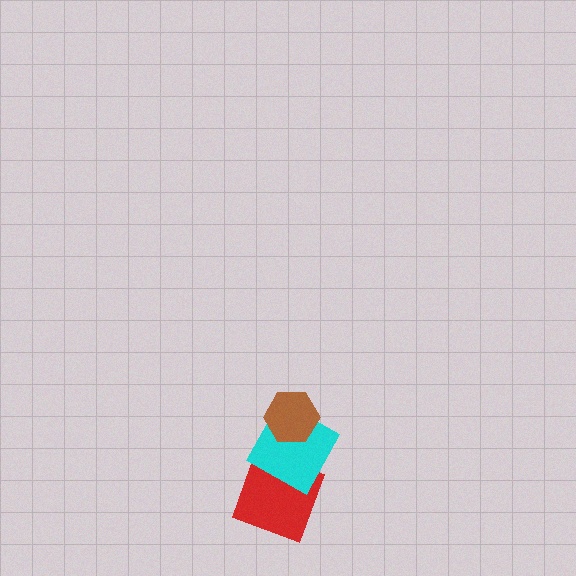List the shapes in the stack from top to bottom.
From top to bottom: the brown hexagon, the cyan square, the red square.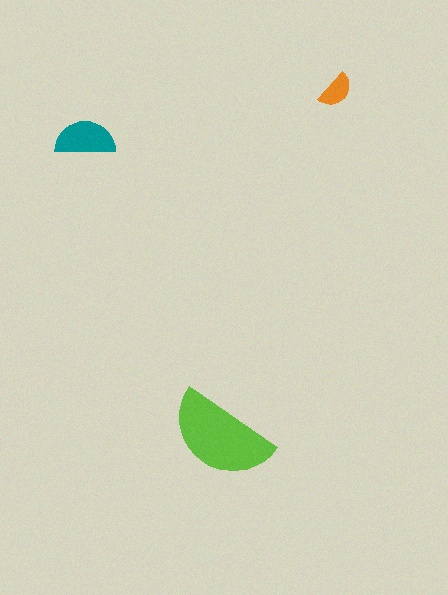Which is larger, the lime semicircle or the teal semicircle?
The lime one.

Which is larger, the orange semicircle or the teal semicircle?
The teal one.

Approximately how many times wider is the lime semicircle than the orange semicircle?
About 3 times wider.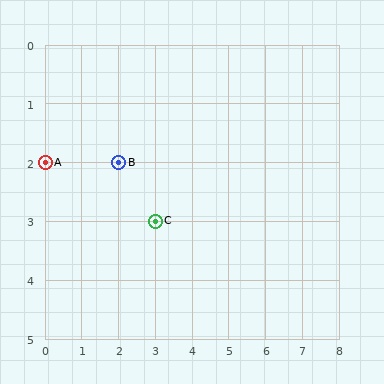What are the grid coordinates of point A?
Point A is at grid coordinates (0, 2).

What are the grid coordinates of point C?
Point C is at grid coordinates (3, 3).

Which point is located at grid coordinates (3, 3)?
Point C is at (3, 3).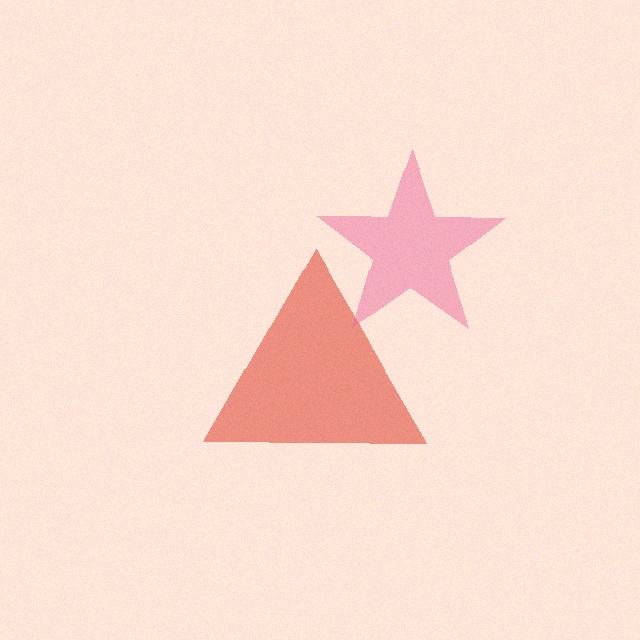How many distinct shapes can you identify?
There are 2 distinct shapes: a red triangle, a pink star.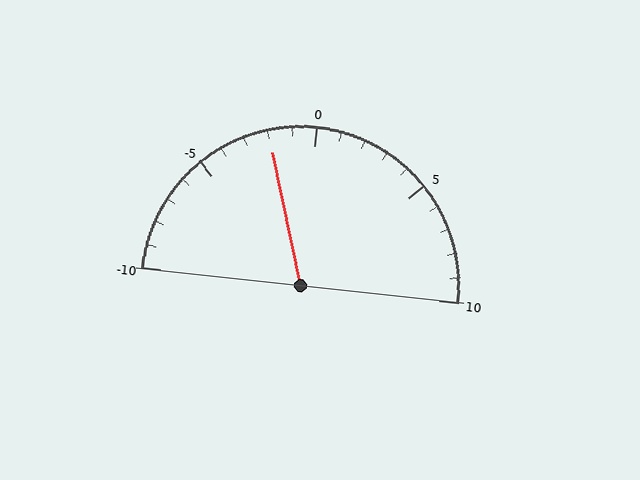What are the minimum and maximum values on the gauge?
The gauge ranges from -10 to 10.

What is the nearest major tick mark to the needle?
The nearest major tick mark is 0.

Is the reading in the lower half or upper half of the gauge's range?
The reading is in the lower half of the range (-10 to 10).